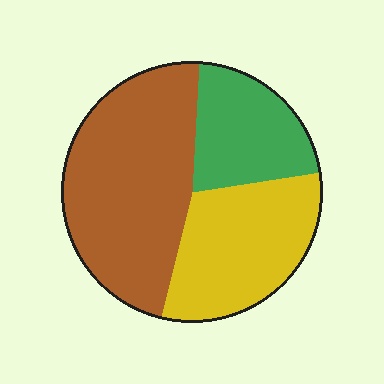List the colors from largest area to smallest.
From largest to smallest: brown, yellow, green.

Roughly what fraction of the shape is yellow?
Yellow covers about 30% of the shape.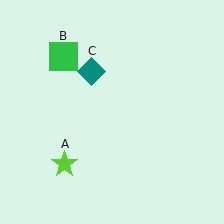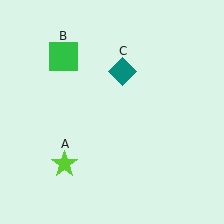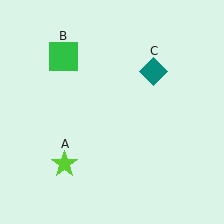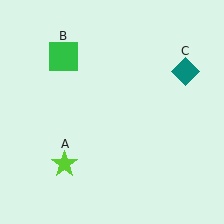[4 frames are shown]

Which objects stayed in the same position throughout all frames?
Lime star (object A) and green square (object B) remained stationary.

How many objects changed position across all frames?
1 object changed position: teal diamond (object C).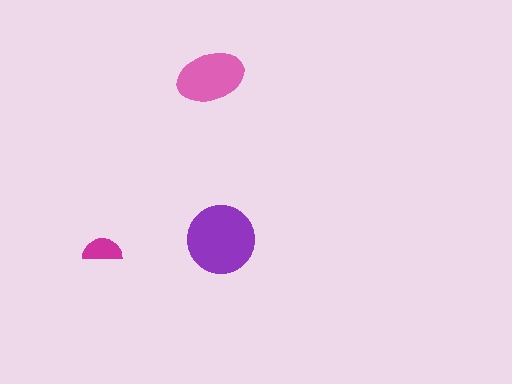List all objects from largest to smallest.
The purple circle, the pink ellipse, the magenta semicircle.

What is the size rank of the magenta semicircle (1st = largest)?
3rd.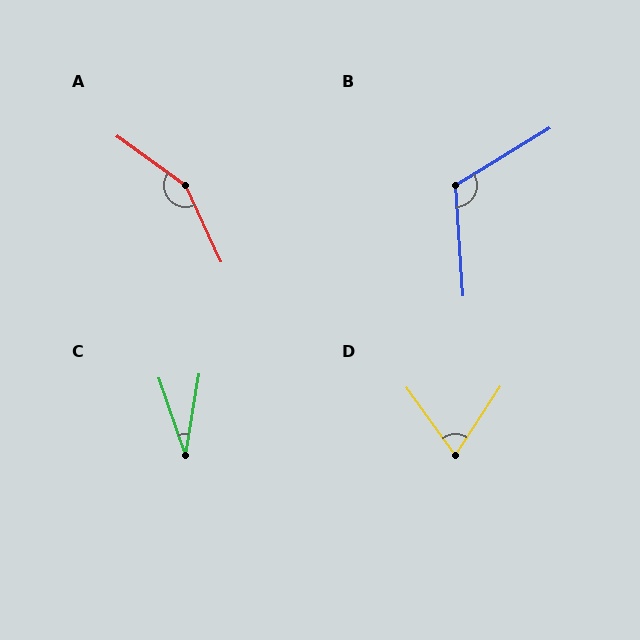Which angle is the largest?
A, at approximately 151 degrees.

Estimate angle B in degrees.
Approximately 117 degrees.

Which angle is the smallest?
C, at approximately 28 degrees.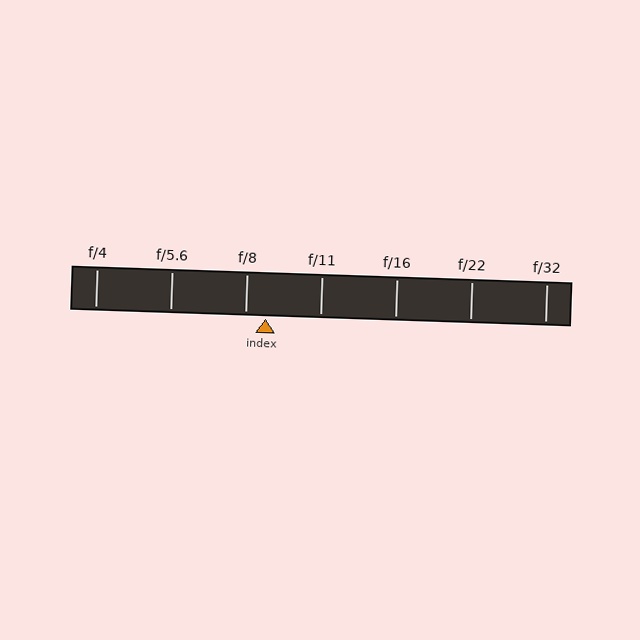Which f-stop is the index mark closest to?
The index mark is closest to f/8.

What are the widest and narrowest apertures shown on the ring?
The widest aperture shown is f/4 and the narrowest is f/32.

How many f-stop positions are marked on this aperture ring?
There are 7 f-stop positions marked.